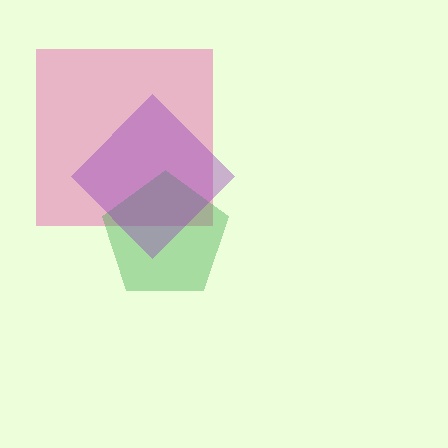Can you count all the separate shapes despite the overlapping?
Yes, there are 3 separate shapes.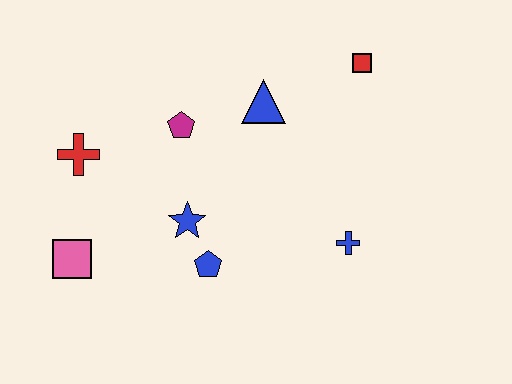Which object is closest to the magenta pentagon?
The blue triangle is closest to the magenta pentagon.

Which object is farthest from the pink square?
The red square is farthest from the pink square.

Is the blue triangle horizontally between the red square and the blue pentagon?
Yes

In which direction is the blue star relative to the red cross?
The blue star is to the right of the red cross.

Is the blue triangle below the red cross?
No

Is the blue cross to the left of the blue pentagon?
No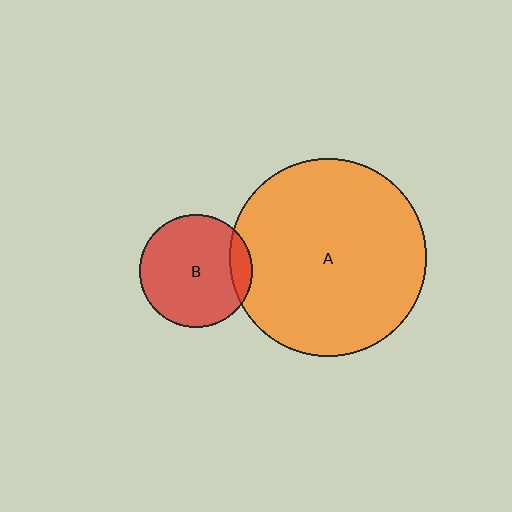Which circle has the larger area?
Circle A (orange).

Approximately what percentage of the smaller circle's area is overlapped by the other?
Approximately 10%.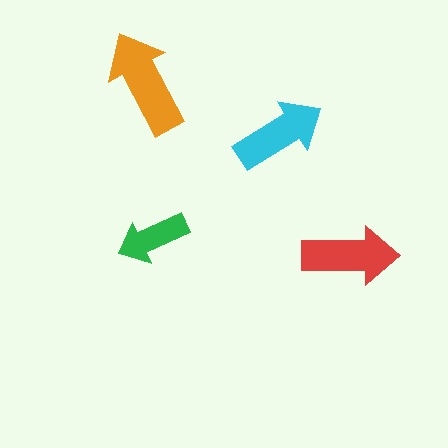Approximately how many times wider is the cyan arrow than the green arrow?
About 1.5 times wider.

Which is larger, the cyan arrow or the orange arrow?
The orange one.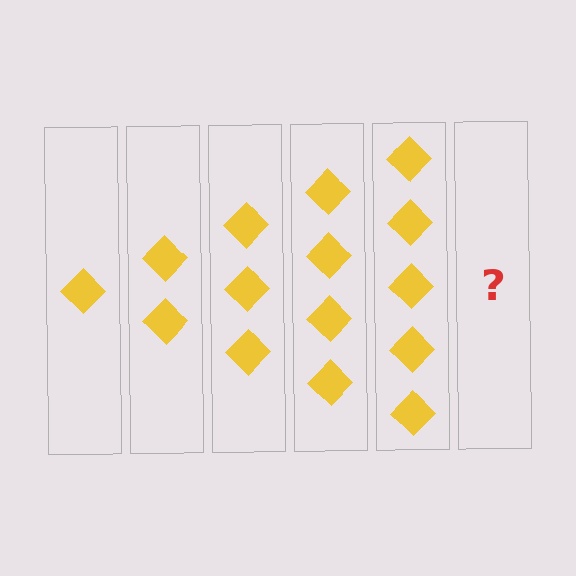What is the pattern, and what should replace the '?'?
The pattern is that each step adds one more diamond. The '?' should be 6 diamonds.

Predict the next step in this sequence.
The next step is 6 diamonds.